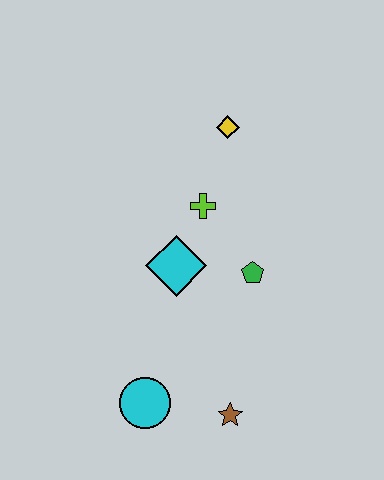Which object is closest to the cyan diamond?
The lime cross is closest to the cyan diamond.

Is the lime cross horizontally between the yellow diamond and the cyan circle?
Yes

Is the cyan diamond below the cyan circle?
No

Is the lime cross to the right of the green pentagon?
No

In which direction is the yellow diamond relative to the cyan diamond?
The yellow diamond is above the cyan diamond.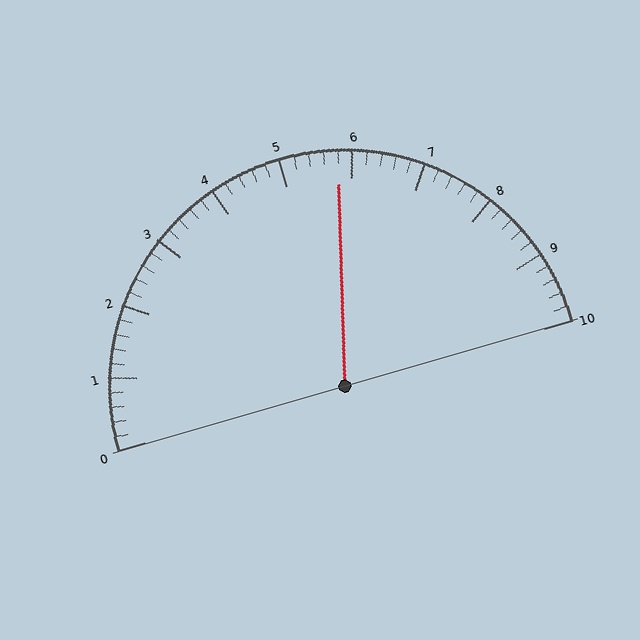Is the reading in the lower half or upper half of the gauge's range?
The reading is in the upper half of the range (0 to 10).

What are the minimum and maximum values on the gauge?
The gauge ranges from 0 to 10.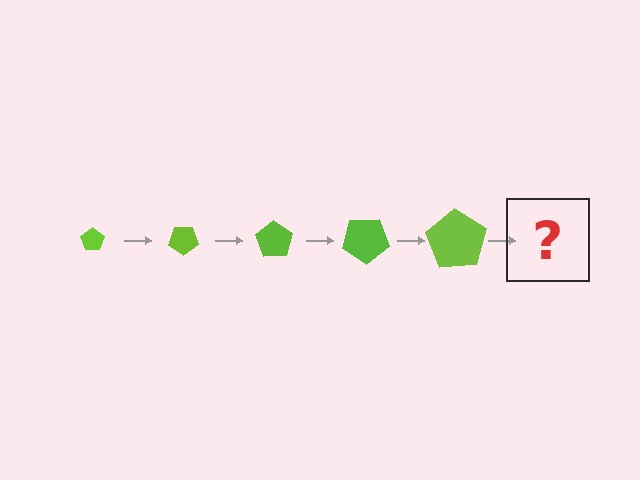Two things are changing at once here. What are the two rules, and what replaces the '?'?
The two rules are that the pentagon grows larger each step and it rotates 35 degrees each step. The '?' should be a pentagon, larger than the previous one and rotated 175 degrees from the start.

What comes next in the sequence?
The next element should be a pentagon, larger than the previous one and rotated 175 degrees from the start.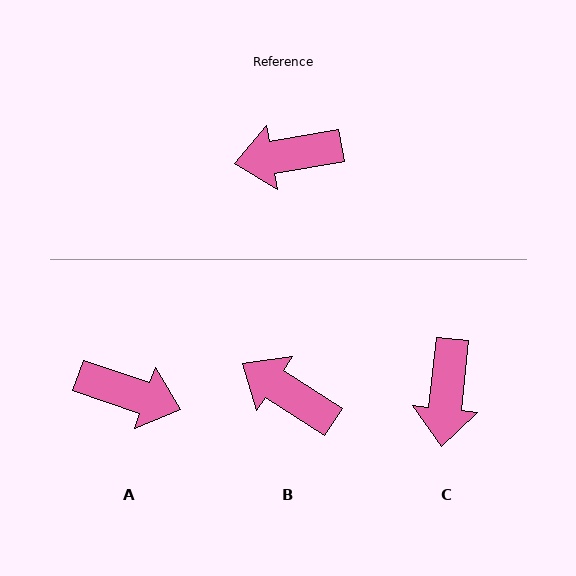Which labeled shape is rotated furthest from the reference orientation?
A, about 152 degrees away.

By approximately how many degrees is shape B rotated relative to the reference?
Approximately 43 degrees clockwise.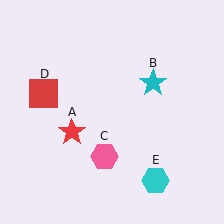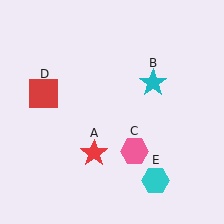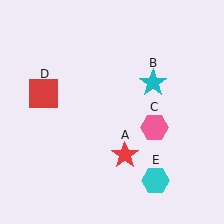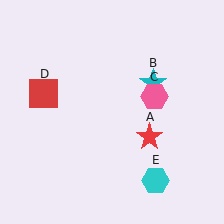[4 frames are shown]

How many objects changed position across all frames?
2 objects changed position: red star (object A), pink hexagon (object C).